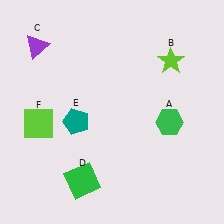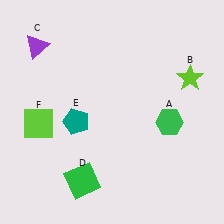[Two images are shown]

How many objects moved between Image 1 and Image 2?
1 object moved between the two images.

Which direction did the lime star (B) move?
The lime star (B) moved right.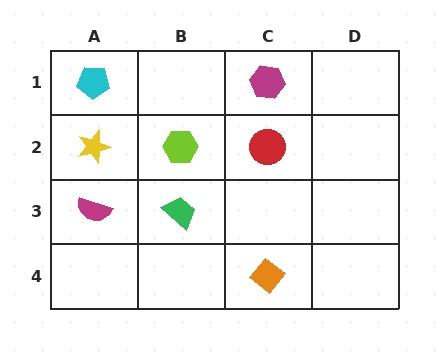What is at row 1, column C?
A magenta hexagon.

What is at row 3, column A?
A magenta semicircle.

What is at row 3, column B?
A green trapezoid.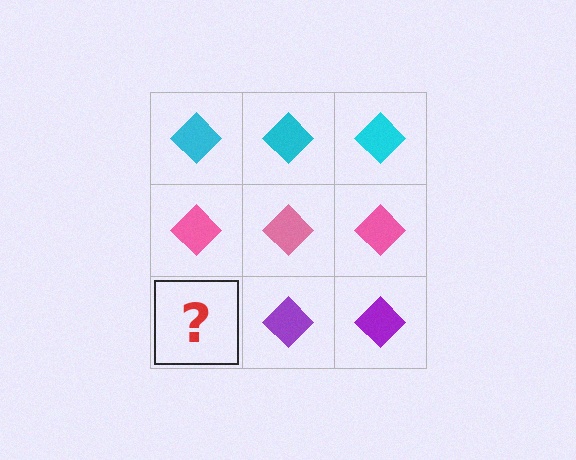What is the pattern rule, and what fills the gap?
The rule is that each row has a consistent color. The gap should be filled with a purple diamond.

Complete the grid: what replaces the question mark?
The question mark should be replaced with a purple diamond.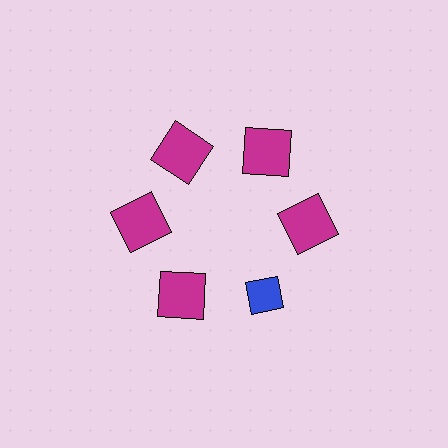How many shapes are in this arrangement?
There are 6 shapes arranged in a ring pattern.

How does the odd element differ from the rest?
It differs in both color (blue instead of magenta) and shape (diamond instead of square).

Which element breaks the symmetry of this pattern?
The blue diamond at roughly the 5 o'clock position breaks the symmetry. All other shapes are magenta squares.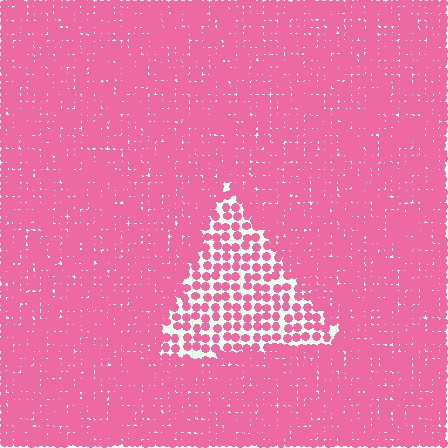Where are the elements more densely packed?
The elements are more densely packed outside the triangle boundary.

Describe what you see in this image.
The image contains small pink elements arranged at two different densities. A triangle-shaped region is visible where the elements are less densely packed than the surrounding area.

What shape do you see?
I see a triangle.